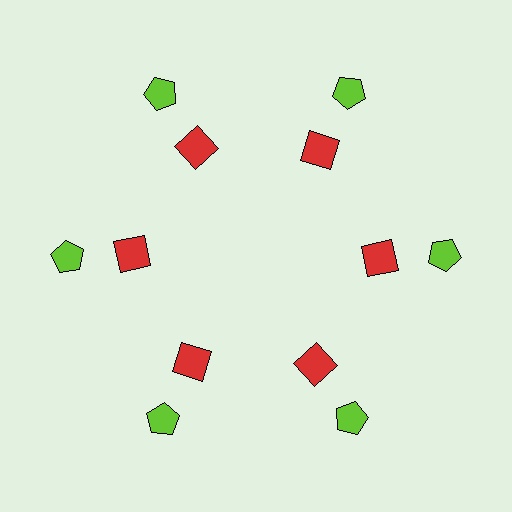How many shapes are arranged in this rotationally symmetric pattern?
There are 12 shapes, arranged in 6 groups of 2.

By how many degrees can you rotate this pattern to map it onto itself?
The pattern maps onto itself every 60 degrees of rotation.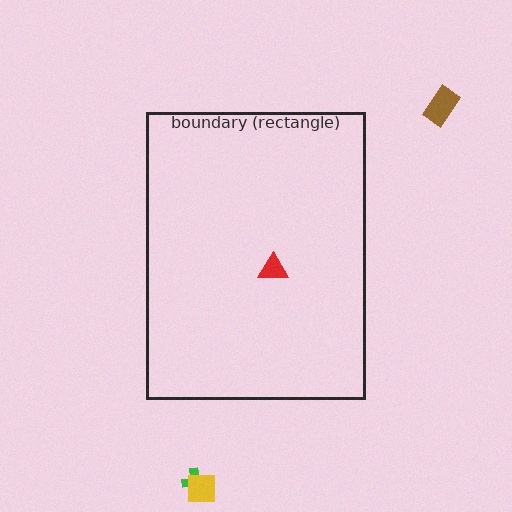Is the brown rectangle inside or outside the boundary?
Outside.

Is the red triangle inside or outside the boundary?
Inside.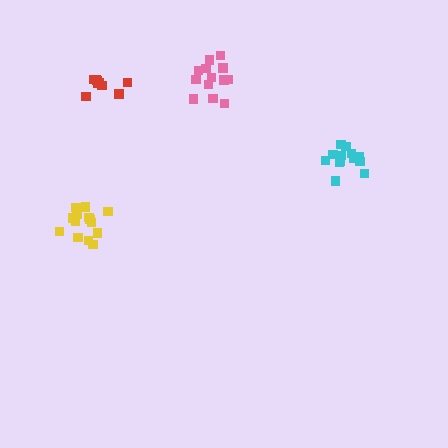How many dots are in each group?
Group 1: 13 dots, Group 2: 14 dots, Group 3: 9 dots, Group 4: 14 dots (50 total).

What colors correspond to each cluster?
The clusters are colored: cyan, yellow, red, pink.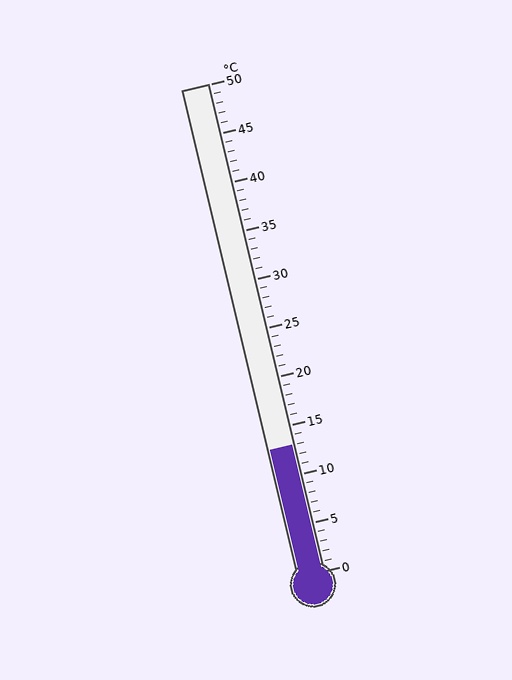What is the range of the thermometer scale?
The thermometer scale ranges from 0°C to 50°C.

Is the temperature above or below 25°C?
The temperature is below 25°C.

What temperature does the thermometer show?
The thermometer shows approximately 13°C.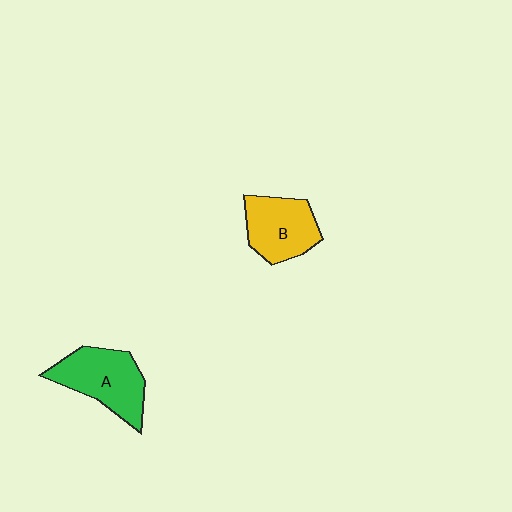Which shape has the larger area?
Shape A (green).